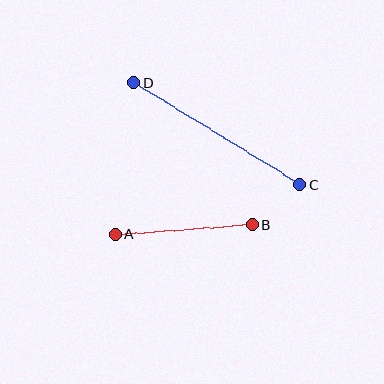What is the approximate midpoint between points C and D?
The midpoint is at approximately (217, 134) pixels.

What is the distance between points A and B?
The distance is approximately 138 pixels.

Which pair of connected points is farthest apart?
Points C and D are farthest apart.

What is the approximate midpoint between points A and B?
The midpoint is at approximately (184, 229) pixels.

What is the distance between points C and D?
The distance is approximately 195 pixels.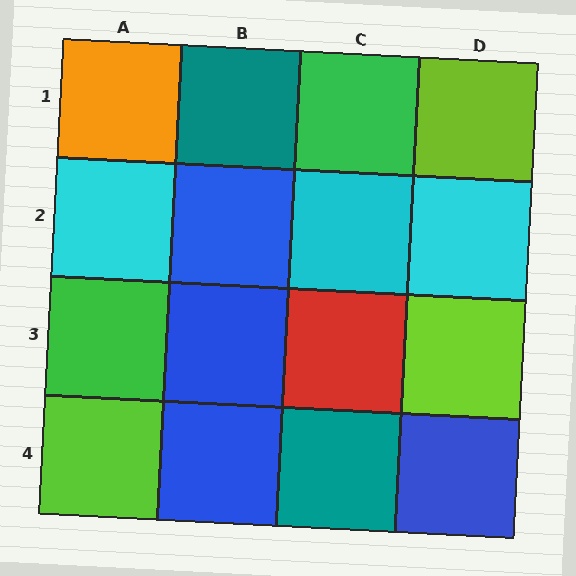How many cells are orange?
1 cell is orange.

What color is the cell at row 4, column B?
Blue.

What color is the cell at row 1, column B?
Teal.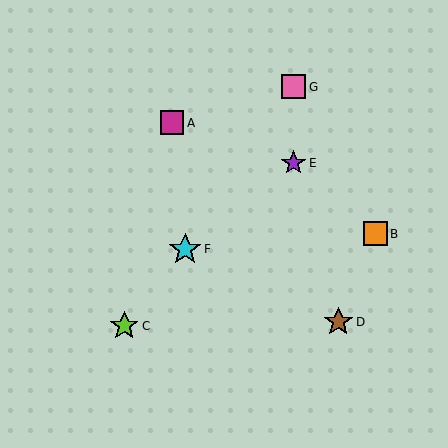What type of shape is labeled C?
Shape C is a lime star.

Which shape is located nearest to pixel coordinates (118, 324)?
The lime star (labeled C) at (124, 326) is nearest to that location.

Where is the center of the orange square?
The center of the orange square is at (375, 234).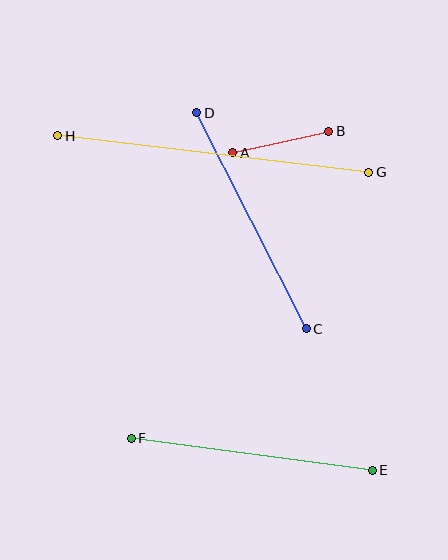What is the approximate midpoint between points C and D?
The midpoint is at approximately (252, 221) pixels.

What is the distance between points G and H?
The distance is approximately 313 pixels.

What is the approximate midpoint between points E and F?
The midpoint is at approximately (252, 454) pixels.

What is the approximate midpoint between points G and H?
The midpoint is at approximately (213, 154) pixels.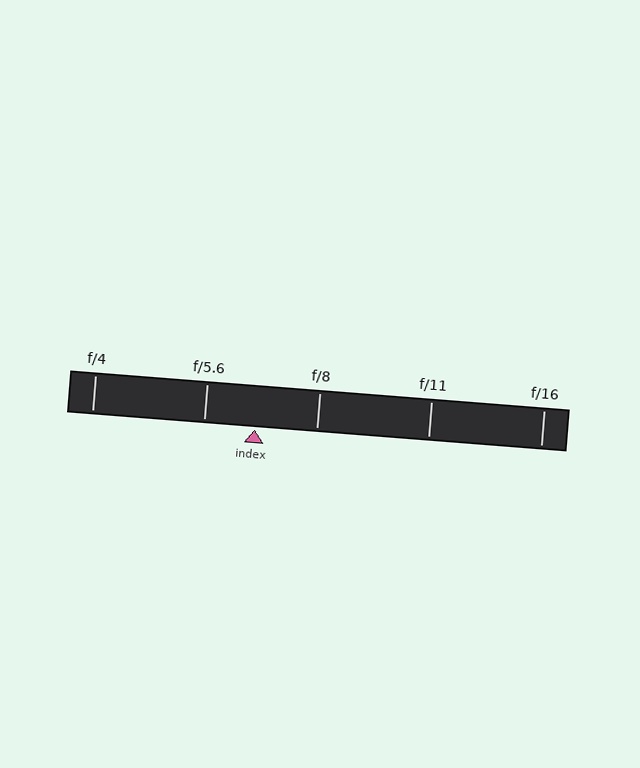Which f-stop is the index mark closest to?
The index mark is closest to f/5.6.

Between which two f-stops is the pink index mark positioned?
The index mark is between f/5.6 and f/8.